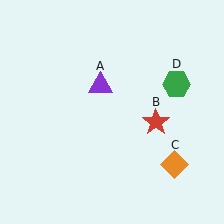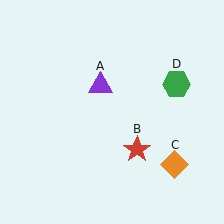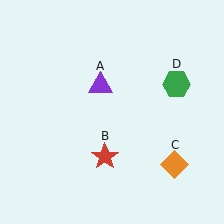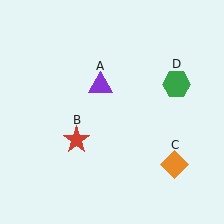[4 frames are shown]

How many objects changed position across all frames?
1 object changed position: red star (object B).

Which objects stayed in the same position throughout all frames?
Purple triangle (object A) and orange diamond (object C) and green hexagon (object D) remained stationary.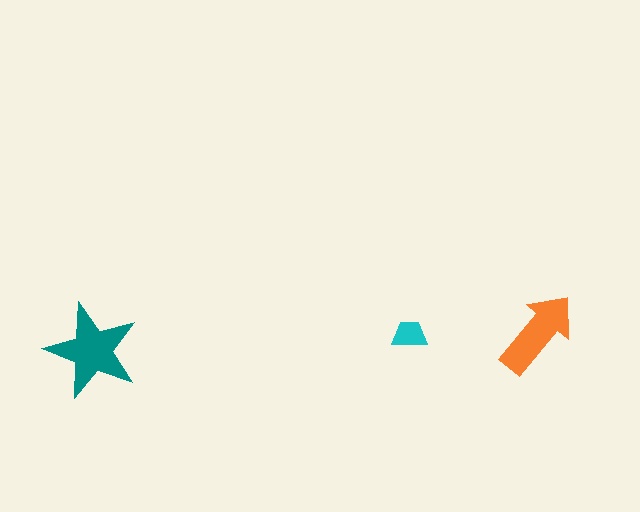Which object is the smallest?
The cyan trapezoid.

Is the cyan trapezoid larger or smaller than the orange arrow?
Smaller.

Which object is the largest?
The teal star.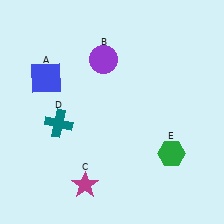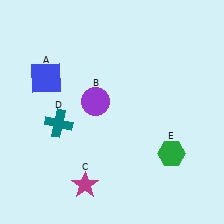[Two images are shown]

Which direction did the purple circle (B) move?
The purple circle (B) moved down.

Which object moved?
The purple circle (B) moved down.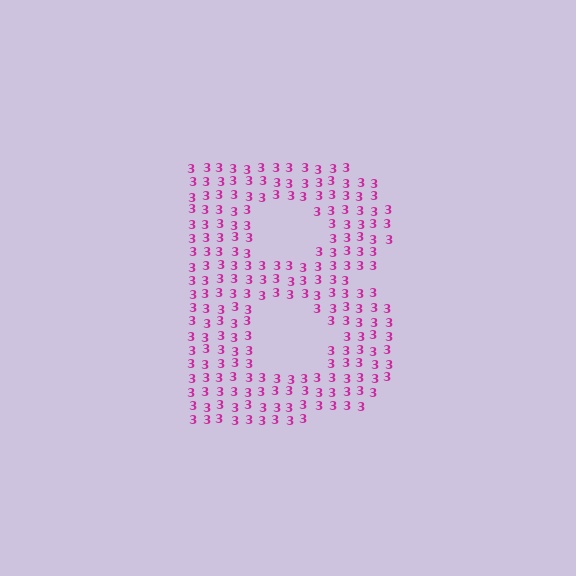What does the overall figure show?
The overall figure shows the letter B.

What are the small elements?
The small elements are digit 3's.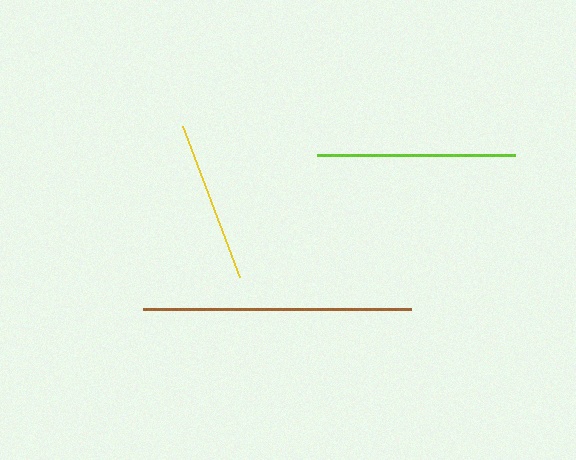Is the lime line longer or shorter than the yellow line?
The lime line is longer than the yellow line.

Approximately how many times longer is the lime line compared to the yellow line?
The lime line is approximately 1.2 times the length of the yellow line.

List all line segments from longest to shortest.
From longest to shortest: brown, lime, yellow.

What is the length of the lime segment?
The lime segment is approximately 199 pixels long.